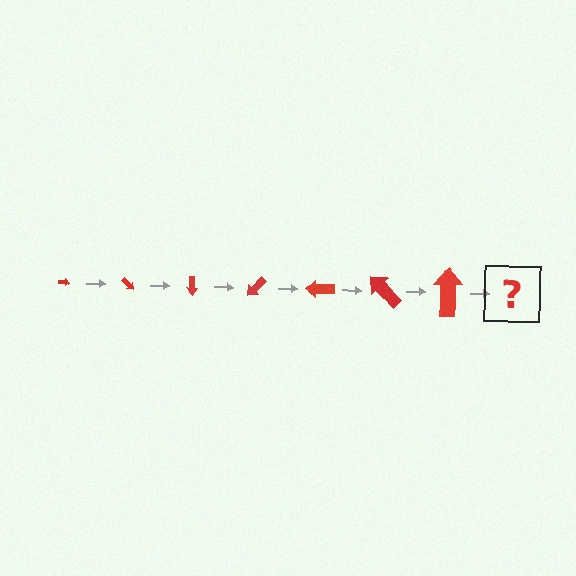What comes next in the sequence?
The next element should be an arrow, larger than the previous one and rotated 315 degrees from the start.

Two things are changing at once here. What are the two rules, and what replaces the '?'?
The two rules are that the arrow grows larger each step and it rotates 45 degrees each step. The '?' should be an arrow, larger than the previous one and rotated 315 degrees from the start.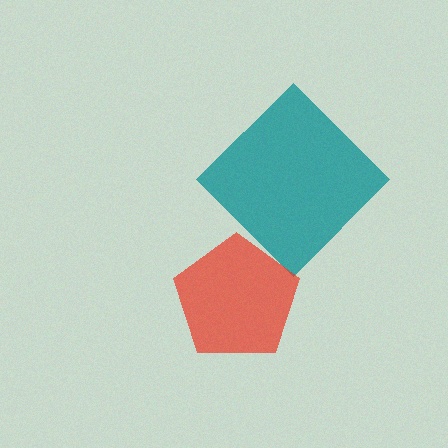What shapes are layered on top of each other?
The layered shapes are: a teal diamond, a red pentagon.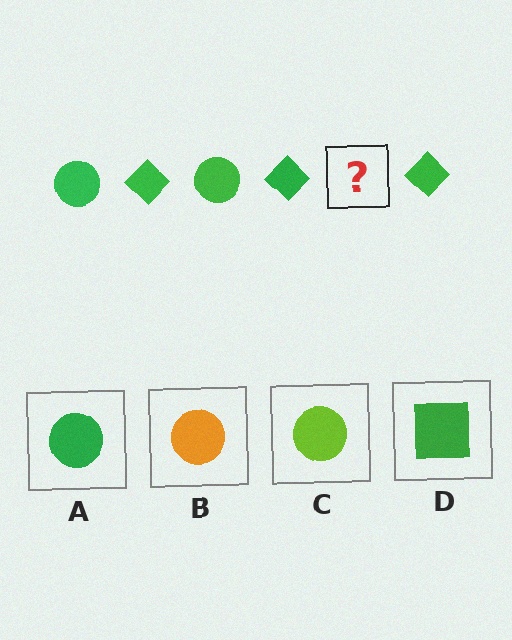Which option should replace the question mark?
Option A.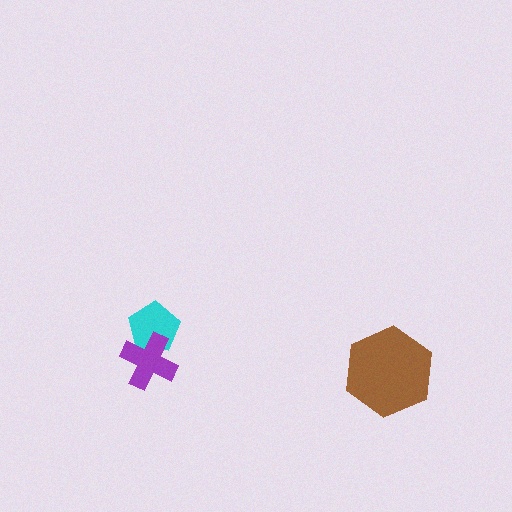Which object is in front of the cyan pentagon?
The purple cross is in front of the cyan pentagon.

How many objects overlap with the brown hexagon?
0 objects overlap with the brown hexagon.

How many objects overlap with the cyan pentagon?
1 object overlaps with the cyan pentagon.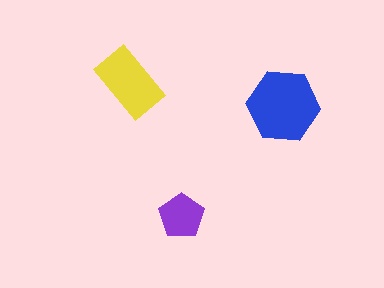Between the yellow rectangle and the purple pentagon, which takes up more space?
The yellow rectangle.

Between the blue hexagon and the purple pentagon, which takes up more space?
The blue hexagon.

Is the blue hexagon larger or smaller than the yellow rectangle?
Larger.